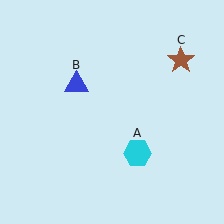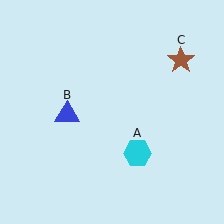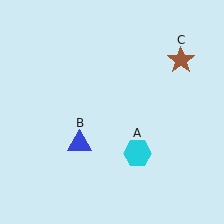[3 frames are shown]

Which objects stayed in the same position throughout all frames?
Cyan hexagon (object A) and brown star (object C) remained stationary.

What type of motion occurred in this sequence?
The blue triangle (object B) rotated counterclockwise around the center of the scene.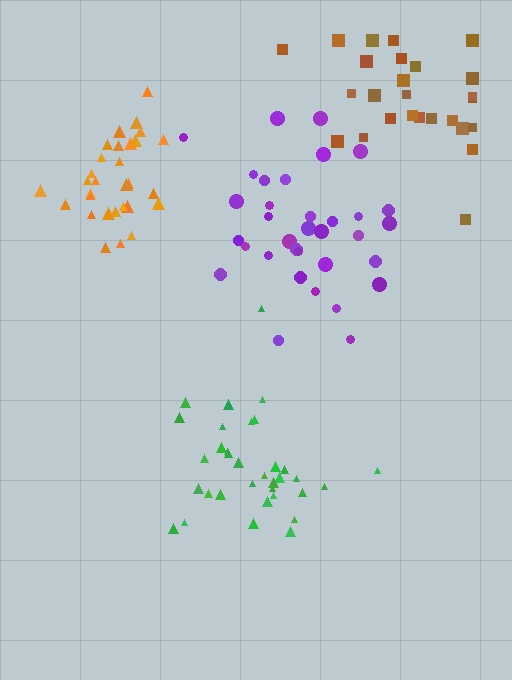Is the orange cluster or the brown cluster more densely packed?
Orange.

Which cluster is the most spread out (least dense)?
Brown.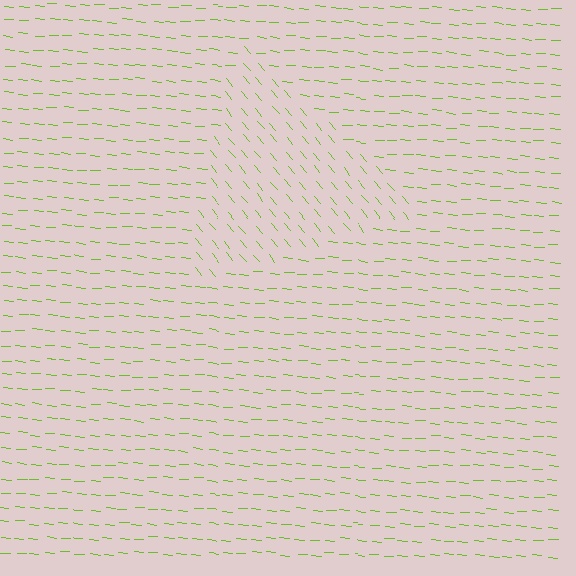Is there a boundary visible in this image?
Yes, there is a texture boundary formed by a change in line orientation.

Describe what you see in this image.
The image is filled with small lime line segments. A triangle region in the image has lines oriented differently from the surrounding lines, creating a visible texture boundary.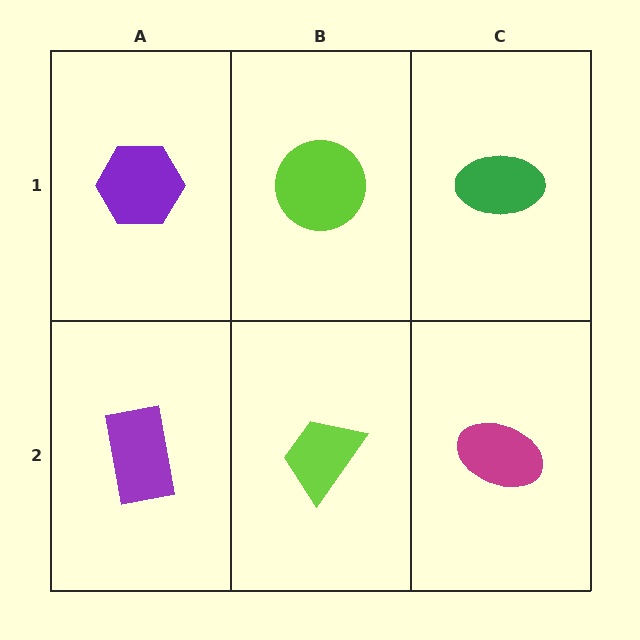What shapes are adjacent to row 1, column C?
A magenta ellipse (row 2, column C), a lime circle (row 1, column B).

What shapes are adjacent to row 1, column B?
A lime trapezoid (row 2, column B), a purple hexagon (row 1, column A), a green ellipse (row 1, column C).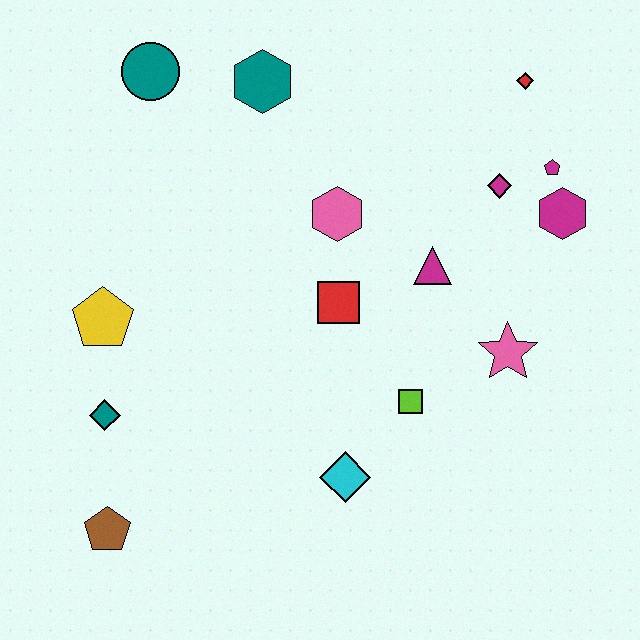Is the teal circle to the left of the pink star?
Yes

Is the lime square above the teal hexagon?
No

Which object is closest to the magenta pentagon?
The magenta hexagon is closest to the magenta pentagon.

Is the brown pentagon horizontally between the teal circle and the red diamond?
No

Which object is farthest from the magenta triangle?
The brown pentagon is farthest from the magenta triangle.